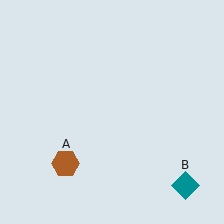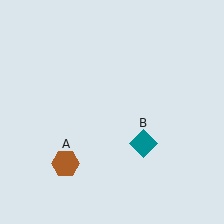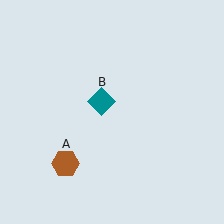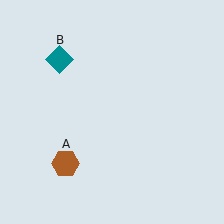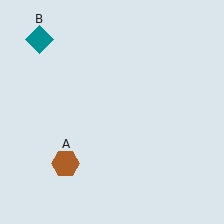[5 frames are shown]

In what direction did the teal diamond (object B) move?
The teal diamond (object B) moved up and to the left.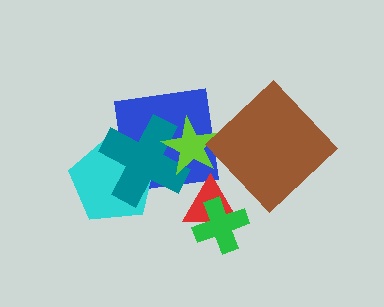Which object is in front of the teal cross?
The lime star is in front of the teal cross.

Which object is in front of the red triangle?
The green cross is in front of the red triangle.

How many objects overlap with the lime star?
2 objects overlap with the lime star.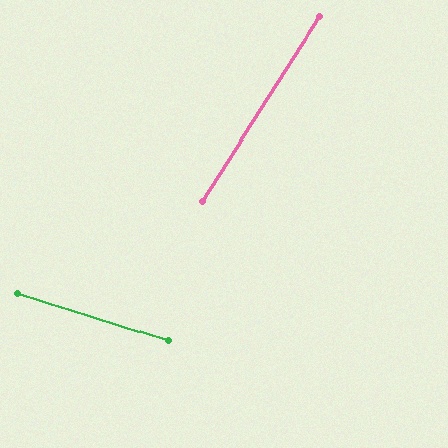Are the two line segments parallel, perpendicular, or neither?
Neither parallel nor perpendicular — they differ by about 75°.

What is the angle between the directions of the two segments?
Approximately 75 degrees.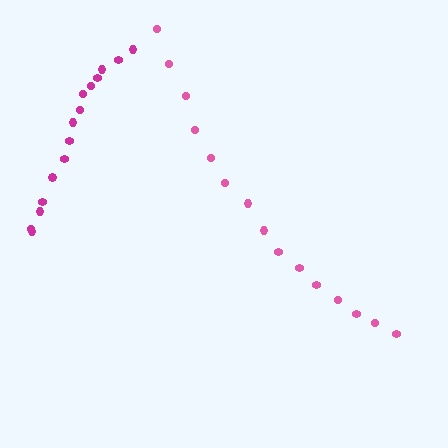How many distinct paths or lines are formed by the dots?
There are 2 distinct paths.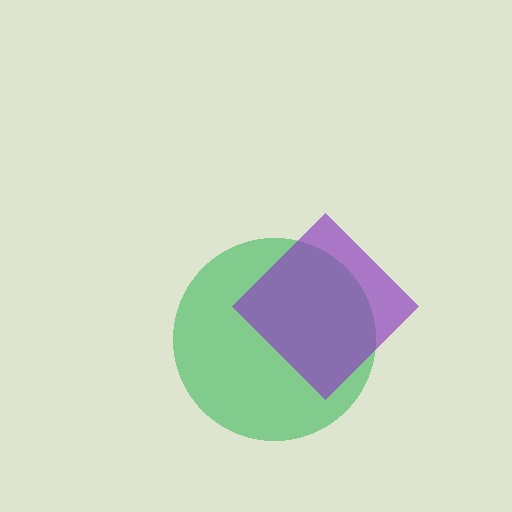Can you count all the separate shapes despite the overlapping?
Yes, there are 2 separate shapes.